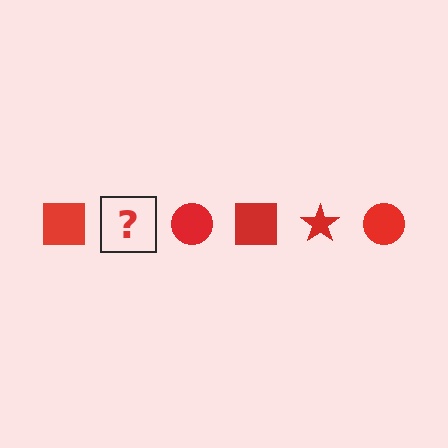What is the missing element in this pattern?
The missing element is a red star.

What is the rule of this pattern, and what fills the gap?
The rule is that the pattern cycles through square, star, circle shapes in red. The gap should be filled with a red star.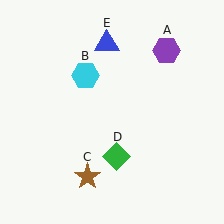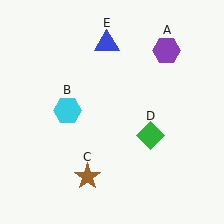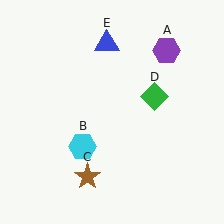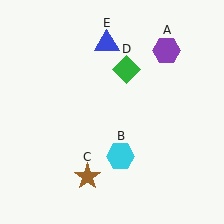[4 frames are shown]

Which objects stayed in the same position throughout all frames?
Purple hexagon (object A) and brown star (object C) and blue triangle (object E) remained stationary.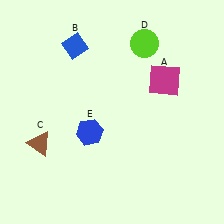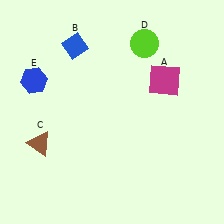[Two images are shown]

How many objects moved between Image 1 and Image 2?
1 object moved between the two images.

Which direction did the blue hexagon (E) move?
The blue hexagon (E) moved left.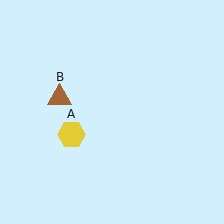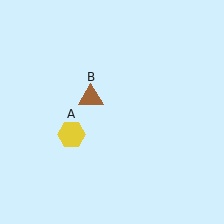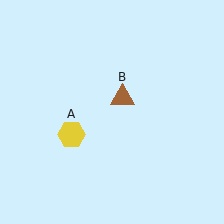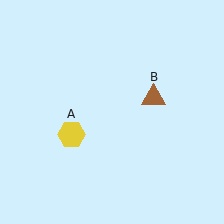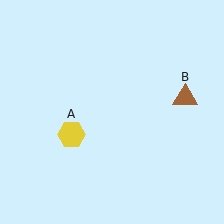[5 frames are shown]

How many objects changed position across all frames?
1 object changed position: brown triangle (object B).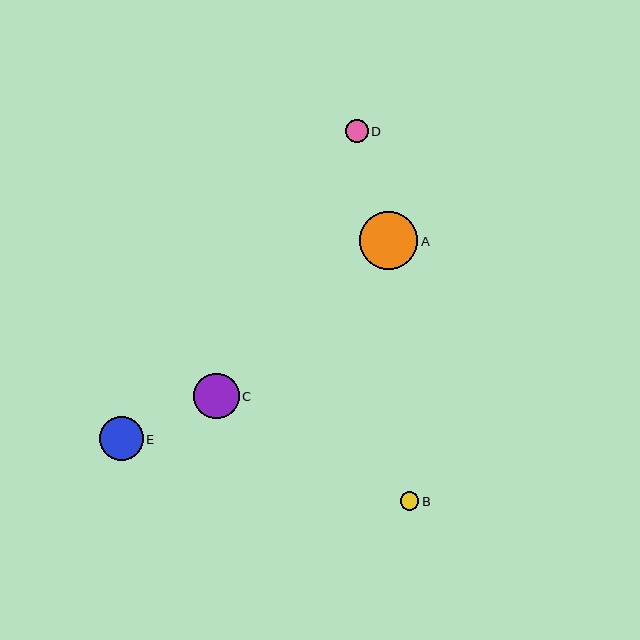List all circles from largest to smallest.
From largest to smallest: A, C, E, D, B.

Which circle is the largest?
Circle A is the largest with a size of approximately 58 pixels.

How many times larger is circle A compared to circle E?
Circle A is approximately 1.3 times the size of circle E.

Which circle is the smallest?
Circle B is the smallest with a size of approximately 19 pixels.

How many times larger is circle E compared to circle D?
Circle E is approximately 1.9 times the size of circle D.